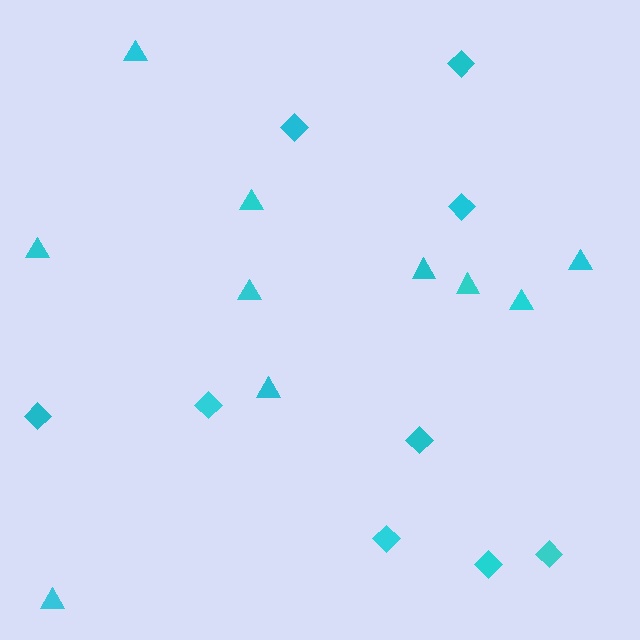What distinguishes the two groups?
There are 2 groups: one group of triangles (10) and one group of diamonds (9).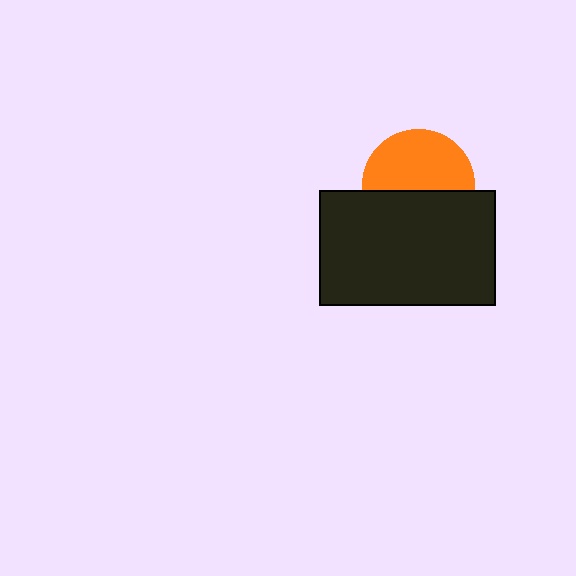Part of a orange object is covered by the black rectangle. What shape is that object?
It is a circle.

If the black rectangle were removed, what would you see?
You would see the complete orange circle.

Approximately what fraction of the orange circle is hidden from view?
Roughly 45% of the orange circle is hidden behind the black rectangle.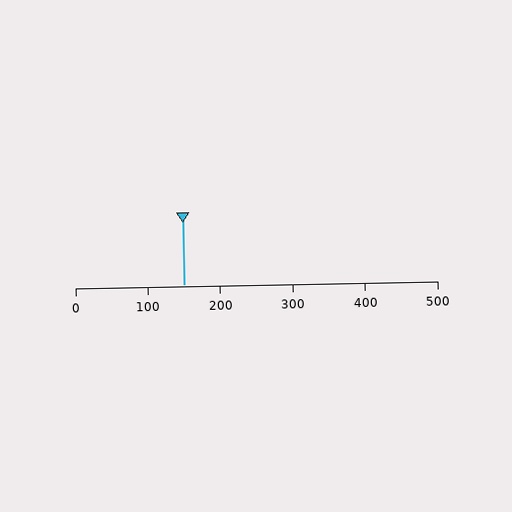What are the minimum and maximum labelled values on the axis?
The axis runs from 0 to 500.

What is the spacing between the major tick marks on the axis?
The major ticks are spaced 100 apart.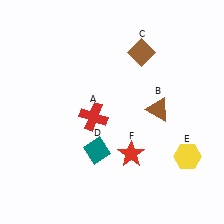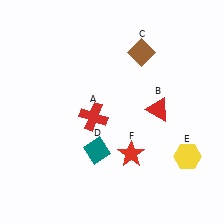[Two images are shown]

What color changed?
The triangle (B) changed from brown in Image 1 to red in Image 2.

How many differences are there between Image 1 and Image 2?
There is 1 difference between the two images.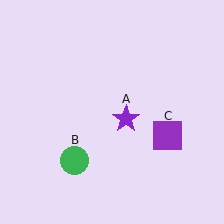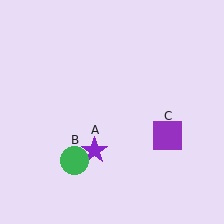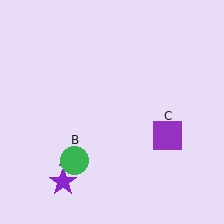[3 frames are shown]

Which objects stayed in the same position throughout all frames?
Green circle (object B) and purple square (object C) remained stationary.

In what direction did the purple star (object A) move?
The purple star (object A) moved down and to the left.